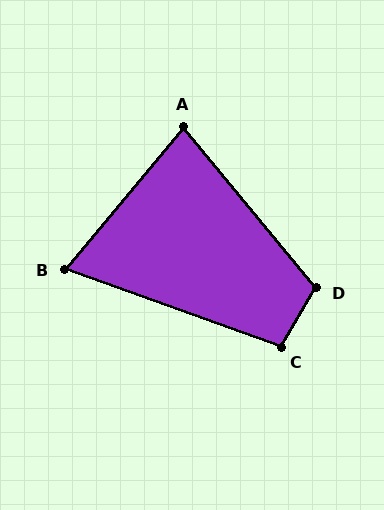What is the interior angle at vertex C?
Approximately 101 degrees (obtuse).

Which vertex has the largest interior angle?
D, at approximately 110 degrees.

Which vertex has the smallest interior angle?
B, at approximately 70 degrees.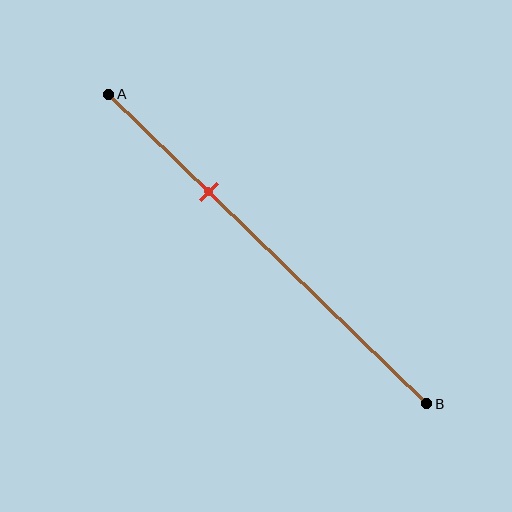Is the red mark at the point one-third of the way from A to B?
Yes, the mark is approximately at the one-third point.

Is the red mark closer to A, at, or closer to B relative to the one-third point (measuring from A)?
The red mark is approximately at the one-third point of segment AB.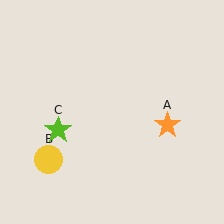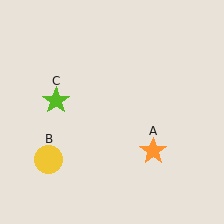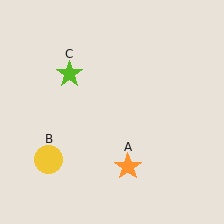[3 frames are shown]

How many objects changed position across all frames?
2 objects changed position: orange star (object A), lime star (object C).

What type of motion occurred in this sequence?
The orange star (object A), lime star (object C) rotated clockwise around the center of the scene.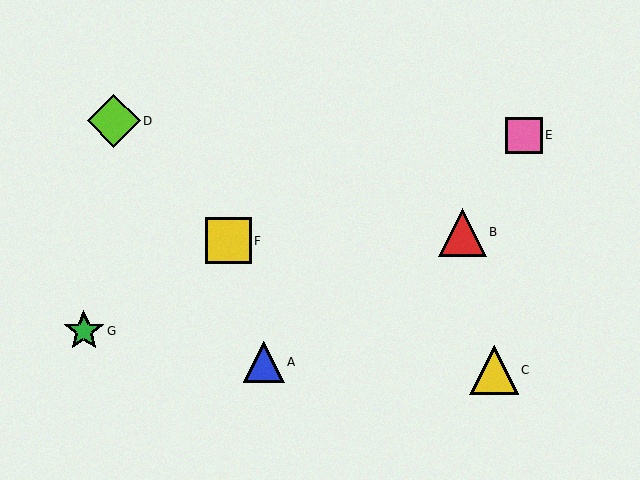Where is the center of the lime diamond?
The center of the lime diamond is at (114, 121).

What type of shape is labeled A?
Shape A is a blue triangle.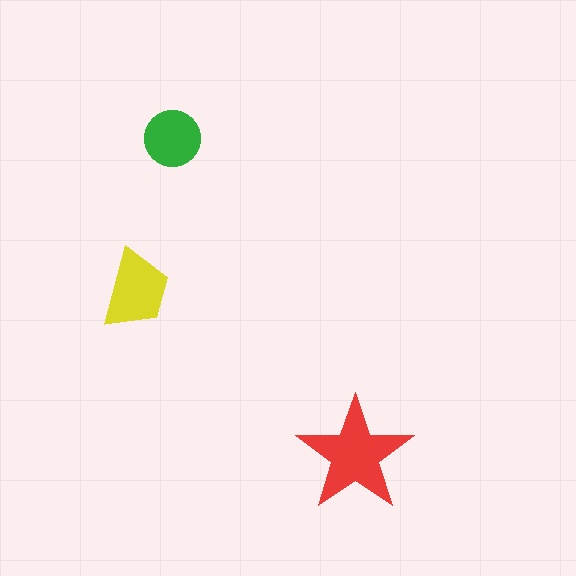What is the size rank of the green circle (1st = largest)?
3rd.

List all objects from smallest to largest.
The green circle, the yellow trapezoid, the red star.